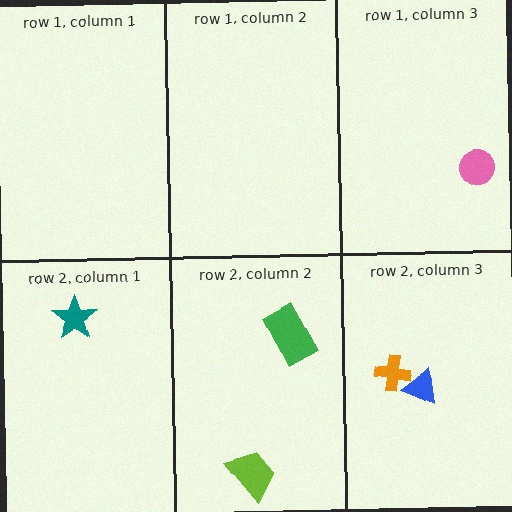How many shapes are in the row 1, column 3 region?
1.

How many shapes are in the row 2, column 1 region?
1.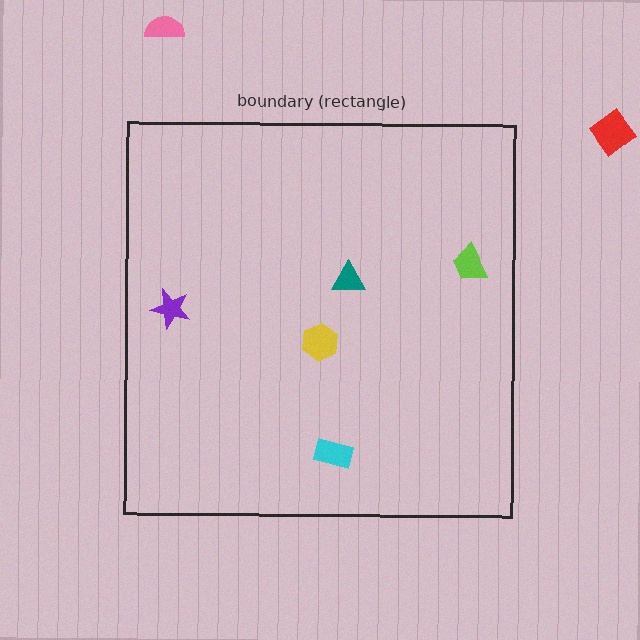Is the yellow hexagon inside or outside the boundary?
Inside.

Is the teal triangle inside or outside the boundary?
Inside.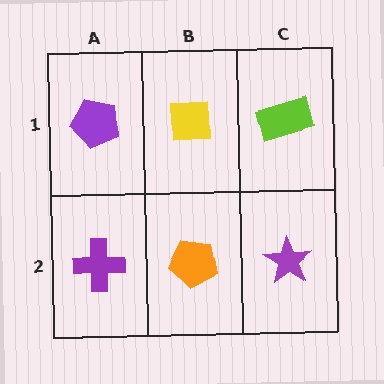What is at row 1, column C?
A lime rectangle.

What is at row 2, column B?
An orange pentagon.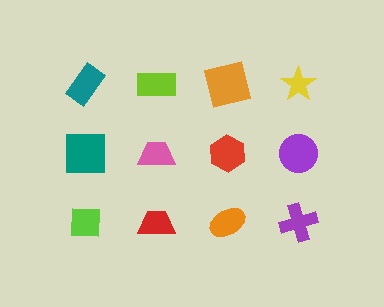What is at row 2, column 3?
A red hexagon.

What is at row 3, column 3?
An orange ellipse.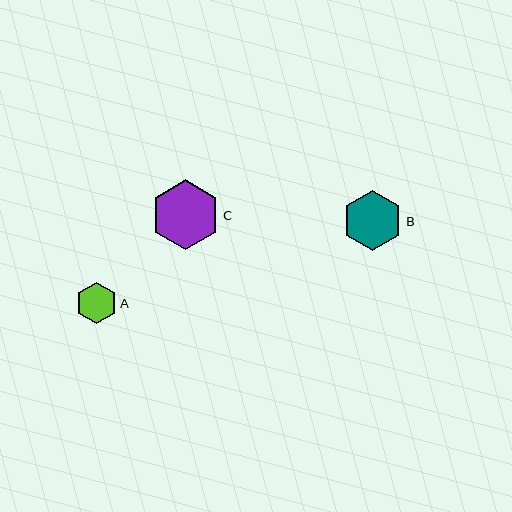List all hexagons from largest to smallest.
From largest to smallest: C, B, A.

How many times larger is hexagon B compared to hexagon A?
Hexagon B is approximately 1.5 times the size of hexagon A.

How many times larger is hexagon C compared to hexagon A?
Hexagon C is approximately 1.7 times the size of hexagon A.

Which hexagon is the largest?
Hexagon C is the largest with a size of approximately 70 pixels.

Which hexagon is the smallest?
Hexagon A is the smallest with a size of approximately 41 pixels.